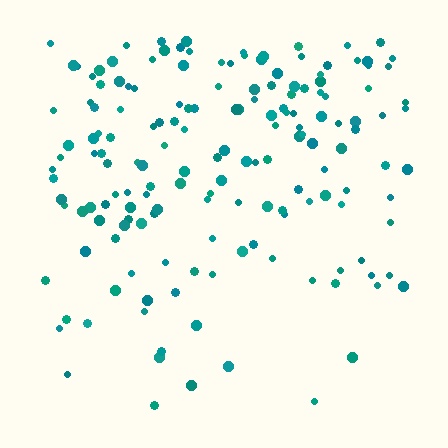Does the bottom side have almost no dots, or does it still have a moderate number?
Still a moderate number, just noticeably fewer than the top.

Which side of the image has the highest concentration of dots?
The top.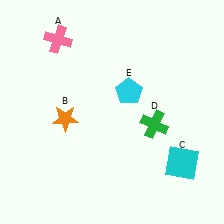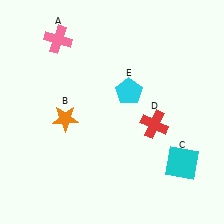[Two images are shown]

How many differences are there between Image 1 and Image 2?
There is 1 difference between the two images.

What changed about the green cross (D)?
In Image 1, D is green. In Image 2, it changed to red.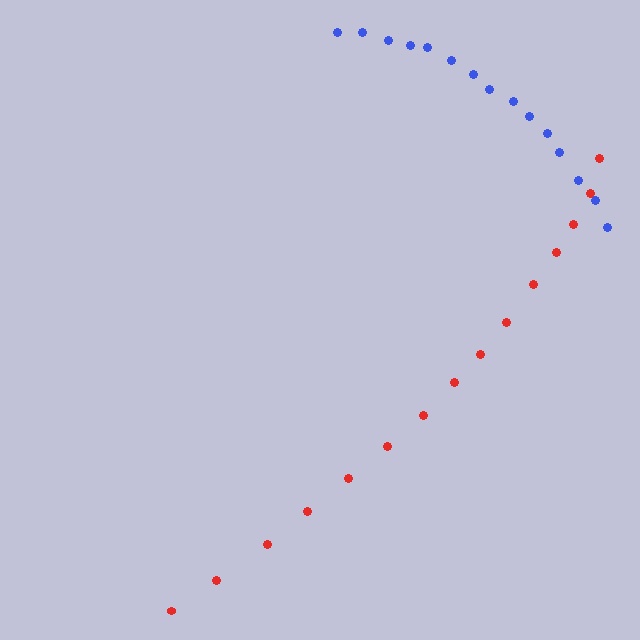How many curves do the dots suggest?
There are 2 distinct paths.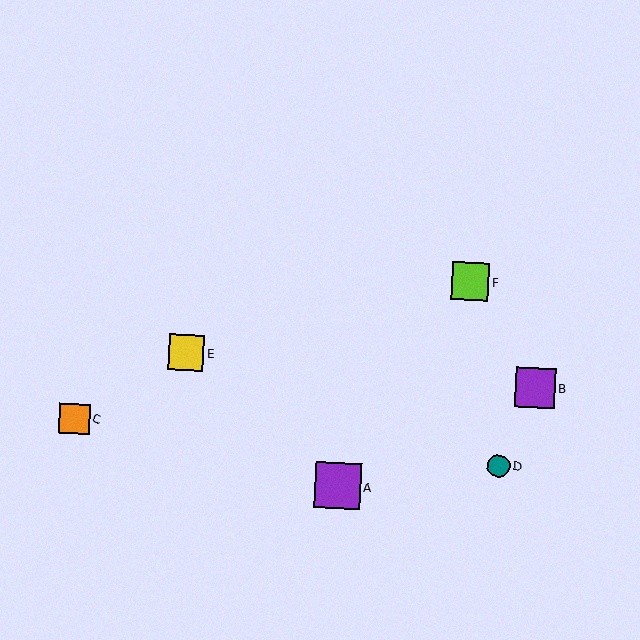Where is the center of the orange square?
The center of the orange square is at (74, 419).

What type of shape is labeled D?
Shape D is a teal circle.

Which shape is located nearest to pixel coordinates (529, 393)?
The purple square (labeled B) at (535, 388) is nearest to that location.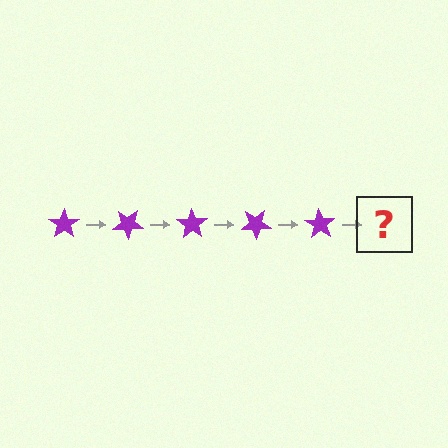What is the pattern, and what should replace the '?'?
The pattern is that the star rotates 35 degrees each step. The '?' should be a purple star rotated 175 degrees.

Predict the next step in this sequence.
The next step is a purple star rotated 175 degrees.